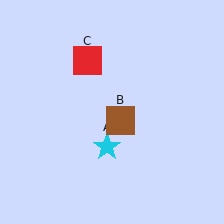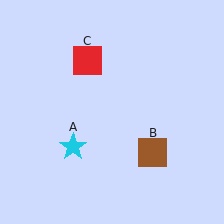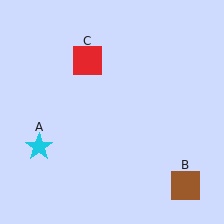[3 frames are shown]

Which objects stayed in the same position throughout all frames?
Red square (object C) remained stationary.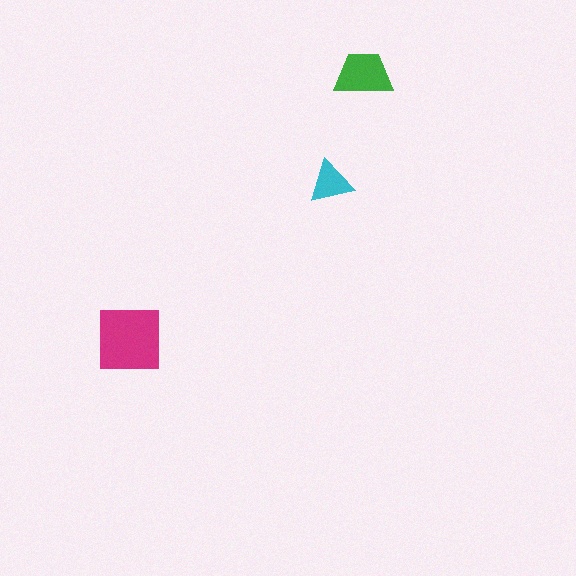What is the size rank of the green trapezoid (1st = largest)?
2nd.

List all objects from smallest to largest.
The cyan triangle, the green trapezoid, the magenta square.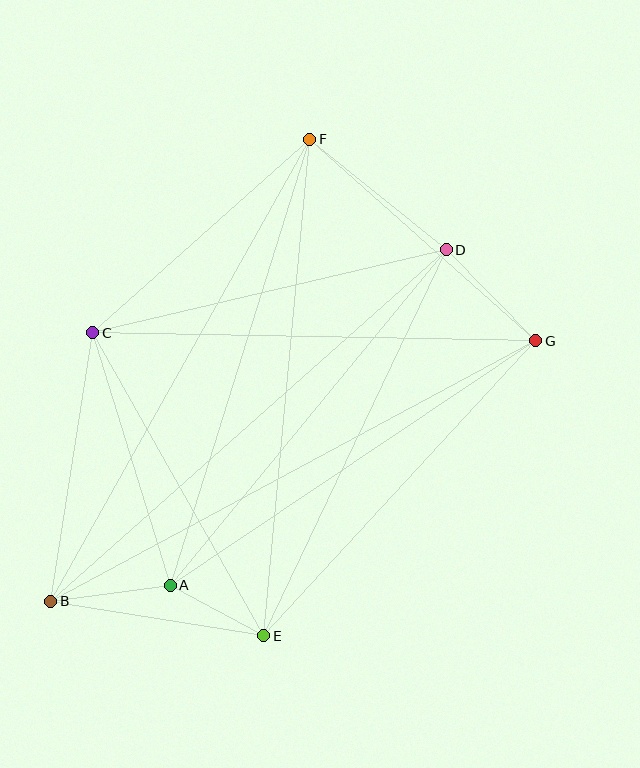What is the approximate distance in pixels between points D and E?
The distance between D and E is approximately 427 pixels.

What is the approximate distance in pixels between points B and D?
The distance between B and D is approximately 529 pixels.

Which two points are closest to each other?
Points A and E are closest to each other.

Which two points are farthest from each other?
Points B and G are farthest from each other.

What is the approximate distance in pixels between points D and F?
The distance between D and F is approximately 176 pixels.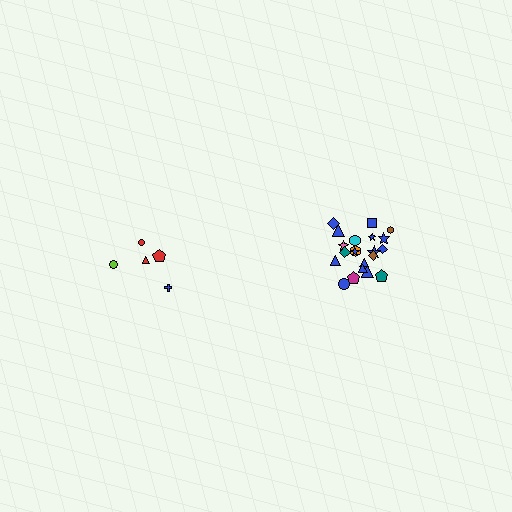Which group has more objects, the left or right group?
The right group.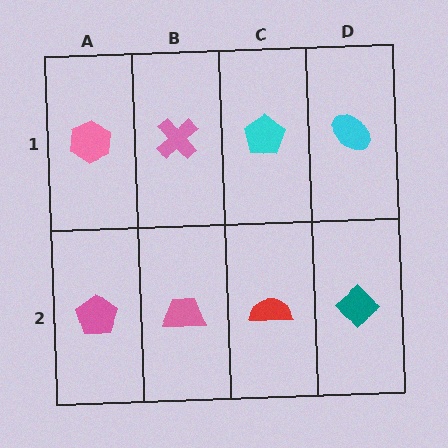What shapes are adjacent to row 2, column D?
A cyan ellipse (row 1, column D), a red semicircle (row 2, column C).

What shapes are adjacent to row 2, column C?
A cyan pentagon (row 1, column C), a pink trapezoid (row 2, column B), a teal diamond (row 2, column D).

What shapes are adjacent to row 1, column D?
A teal diamond (row 2, column D), a cyan pentagon (row 1, column C).